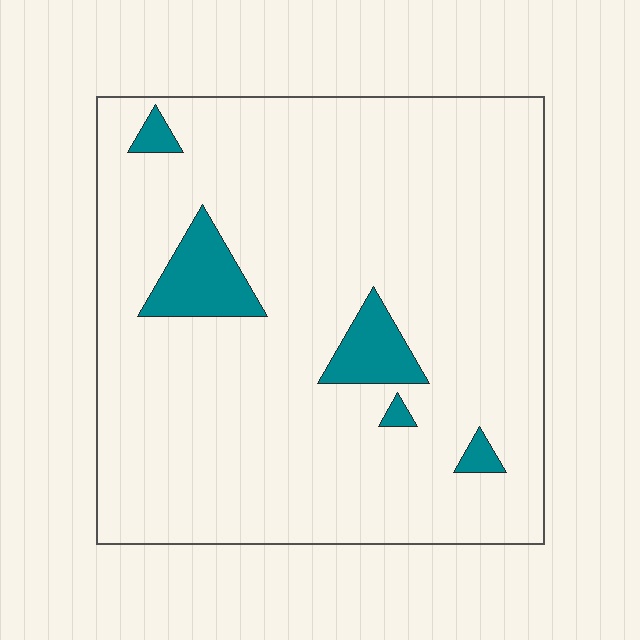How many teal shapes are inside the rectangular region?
5.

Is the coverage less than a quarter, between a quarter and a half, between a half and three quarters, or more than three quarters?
Less than a quarter.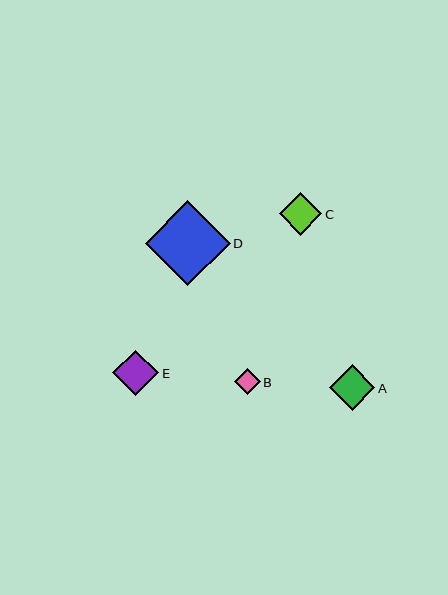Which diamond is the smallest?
Diamond B is the smallest with a size of approximately 25 pixels.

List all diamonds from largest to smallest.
From largest to smallest: D, E, A, C, B.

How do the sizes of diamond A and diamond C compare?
Diamond A and diamond C are approximately the same size.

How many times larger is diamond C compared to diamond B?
Diamond C is approximately 1.7 times the size of diamond B.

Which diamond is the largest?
Diamond D is the largest with a size of approximately 85 pixels.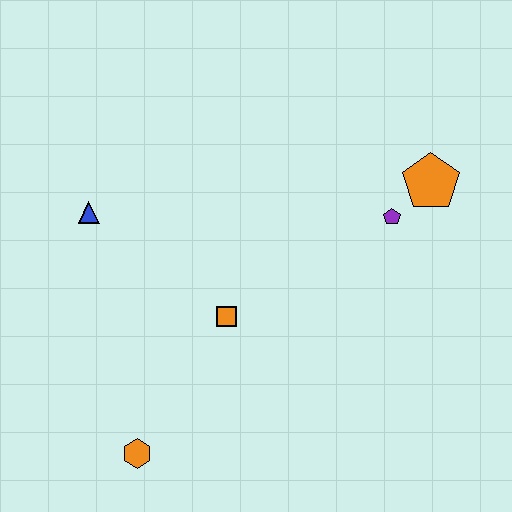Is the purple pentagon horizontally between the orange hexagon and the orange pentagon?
Yes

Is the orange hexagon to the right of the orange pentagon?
No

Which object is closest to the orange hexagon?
The orange square is closest to the orange hexagon.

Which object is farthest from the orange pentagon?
The orange hexagon is farthest from the orange pentagon.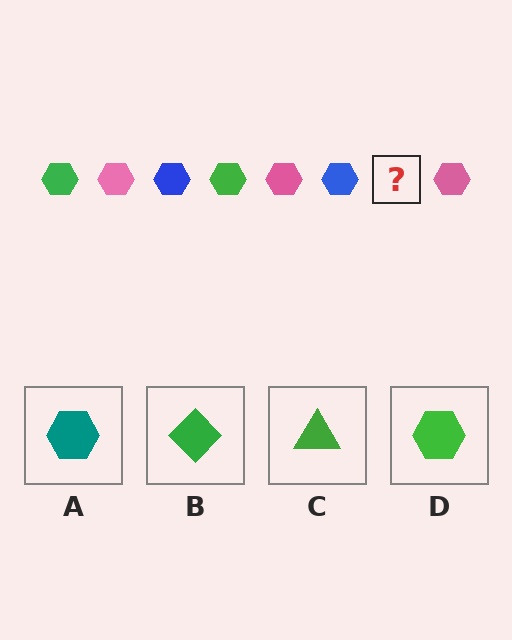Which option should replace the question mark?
Option D.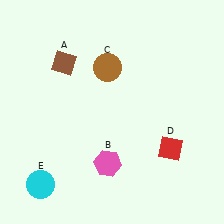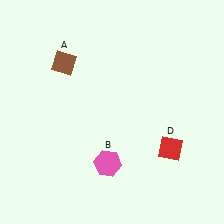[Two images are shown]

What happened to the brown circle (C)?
The brown circle (C) was removed in Image 2. It was in the top-left area of Image 1.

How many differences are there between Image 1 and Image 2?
There are 2 differences between the two images.